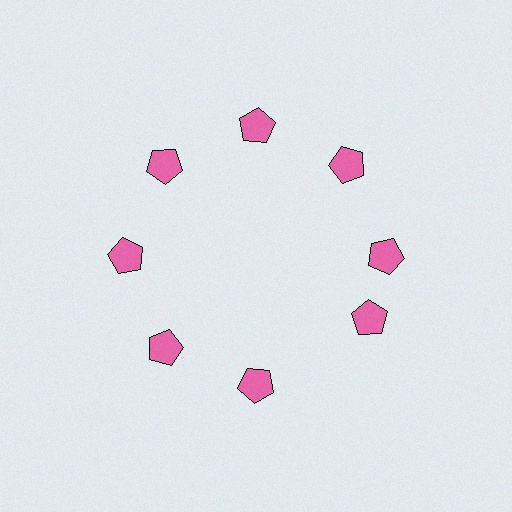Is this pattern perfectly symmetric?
No. The 8 pink pentagons are arranged in a ring, but one element near the 4 o'clock position is rotated out of alignment along the ring, breaking the 8-fold rotational symmetry.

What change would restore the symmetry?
The symmetry would be restored by rotating it back into even spacing with its neighbors so that all 8 pentagons sit at equal angles and equal distance from the center.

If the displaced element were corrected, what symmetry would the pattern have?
It would have 8-fold rotational symmetry — the pattern would map onto itself every 45 degrees.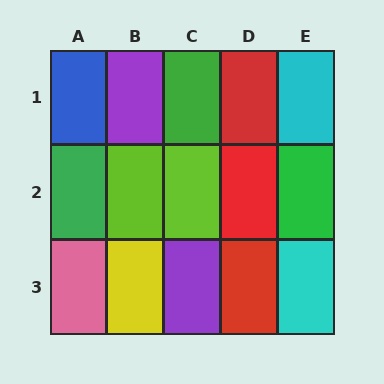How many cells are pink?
1 cell is pink.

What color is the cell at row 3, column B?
Yellow.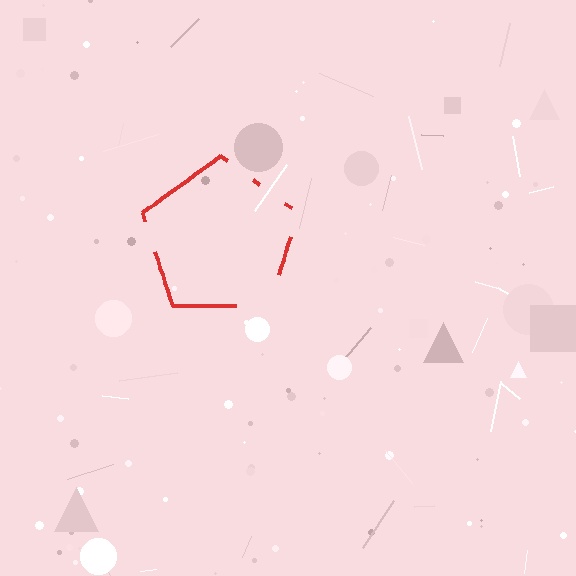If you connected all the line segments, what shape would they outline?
They would outline a pentagon.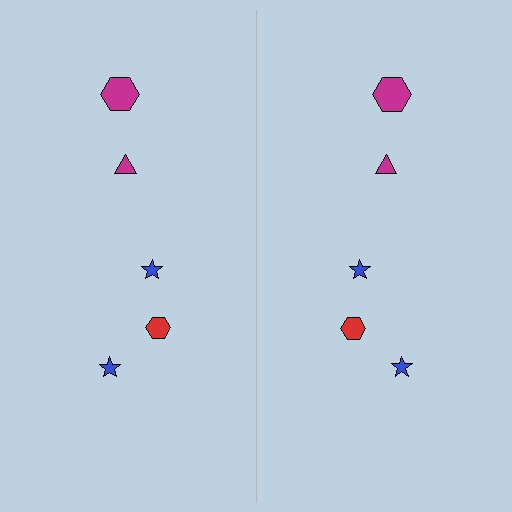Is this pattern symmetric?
Yes, this pattern has bilateral (reflection) symmetry.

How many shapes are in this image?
There are 10 shapes in this image.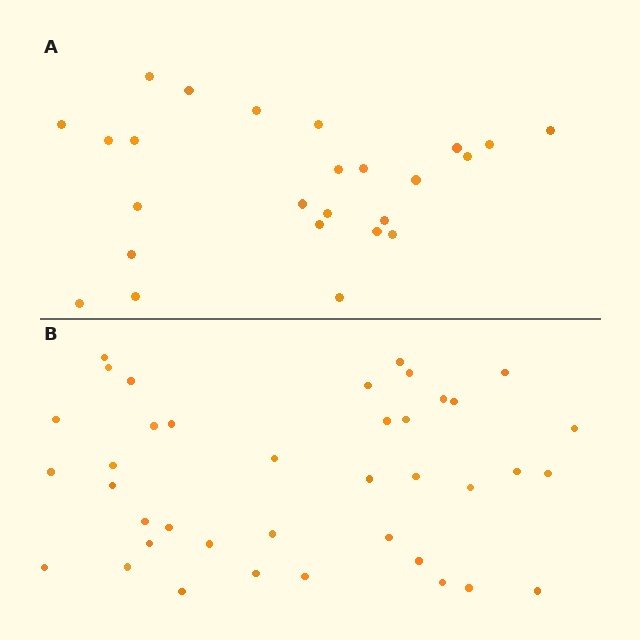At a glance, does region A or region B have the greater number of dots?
Region B (the bottom region) has more dots.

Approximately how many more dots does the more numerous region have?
Region B has approximately 15 more dots than region A.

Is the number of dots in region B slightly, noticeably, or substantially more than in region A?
Region B has substantially more. The ratio is roughly 1.6 to 1.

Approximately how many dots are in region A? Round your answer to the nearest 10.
About 20 dots. (The exact count is 25, which rounds to 20.)